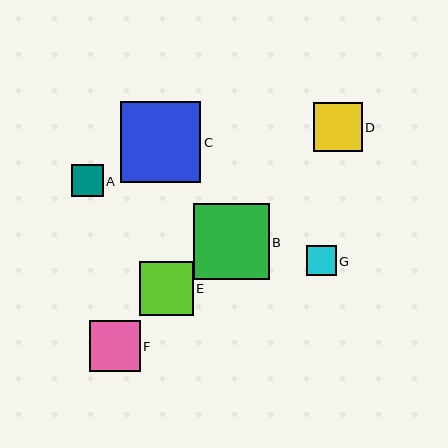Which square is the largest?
Square C is the largest with a size of approximately 81 pixels.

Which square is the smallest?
Square G is the smallest with a size of approximately 30 pixels.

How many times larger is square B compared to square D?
Square B is approximately 1.5 times the size of square D.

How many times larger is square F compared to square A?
Square F is approximately 1.6 times the size of square A.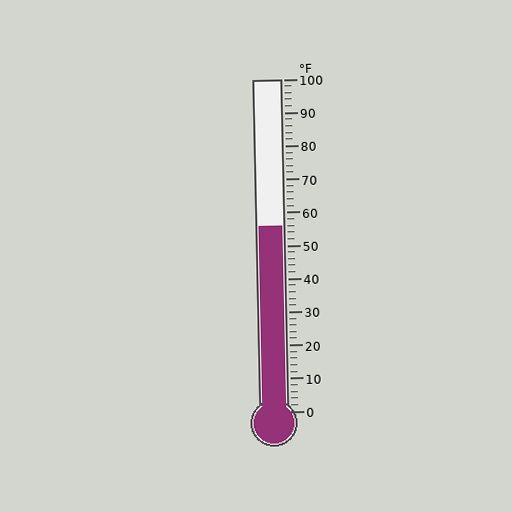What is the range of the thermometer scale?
The thermometer scale ranges from 0°F to 100°F.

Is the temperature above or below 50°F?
The temperature is above 50°F.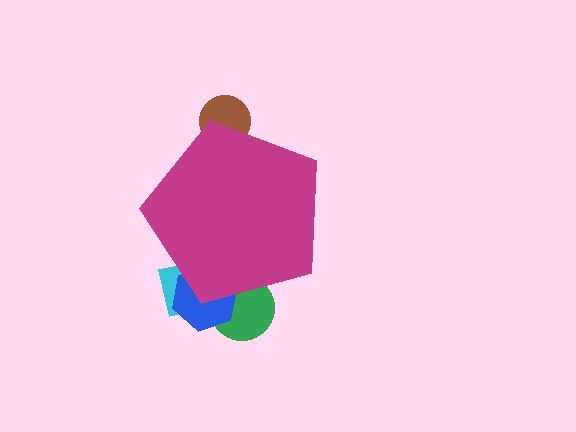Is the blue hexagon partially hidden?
Yes, the blue hexagon is partially hidden behind the magenta pentagon.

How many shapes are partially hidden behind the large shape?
4 shapes are partially hidden.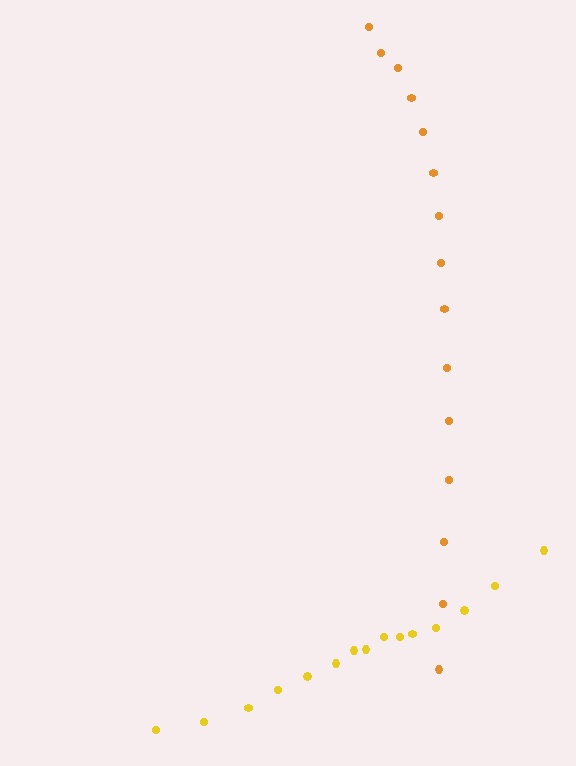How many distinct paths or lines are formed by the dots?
There are 2 distinct paths.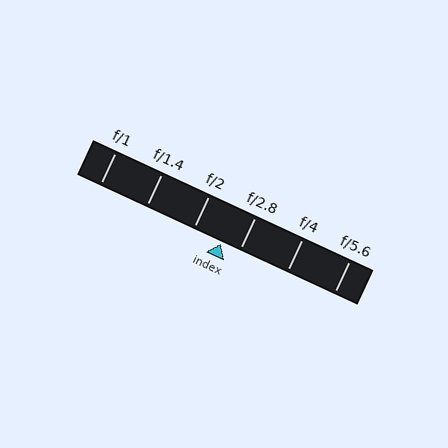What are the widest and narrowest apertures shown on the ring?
The widest aperture shown is f/1 and the narrowest is f/5.6.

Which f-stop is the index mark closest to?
The index mark is closest to f/2.8.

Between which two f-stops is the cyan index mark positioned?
The index mark is between f/2 and f/2.8.